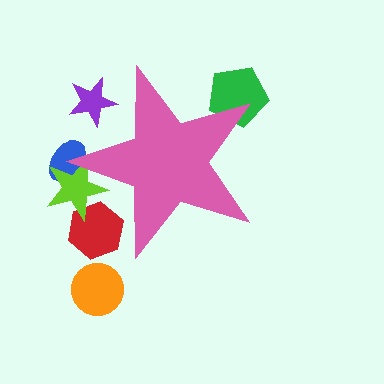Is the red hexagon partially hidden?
Yes, the red hexagon is partially hidden behind the pink star.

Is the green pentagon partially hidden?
Yes, the green pentagon is partially hidden behind the pink star.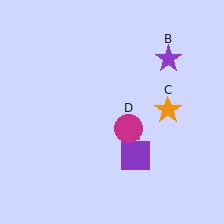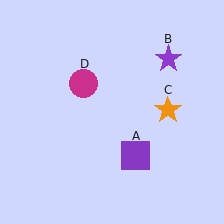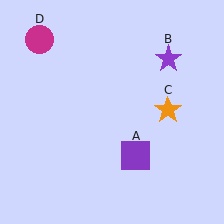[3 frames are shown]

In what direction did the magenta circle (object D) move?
The magenta circle (object D) moved up and to the left.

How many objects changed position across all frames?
1 object changed position: magenta circle (object D).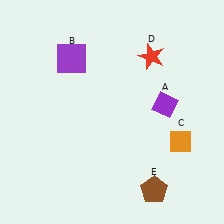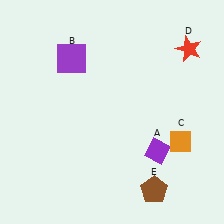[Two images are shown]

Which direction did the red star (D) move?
The red star (D) moved right.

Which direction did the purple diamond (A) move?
The purple diamond (A) moved down.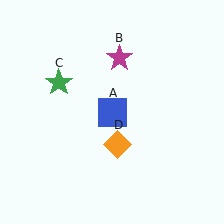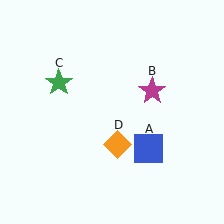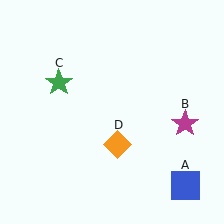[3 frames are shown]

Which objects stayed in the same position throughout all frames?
Green star (object C) and orange diamond (object D) remained stationary.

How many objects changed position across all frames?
2 objects changed position: blue square (object A), magenta star (object B).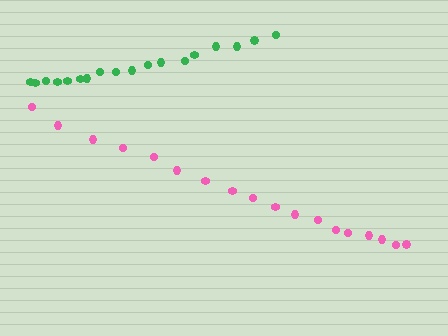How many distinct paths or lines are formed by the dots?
There are 2 distinct paths.